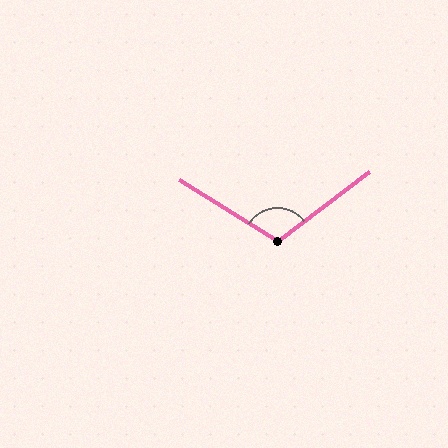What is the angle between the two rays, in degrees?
Approximately 111 degrees.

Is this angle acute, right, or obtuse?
It is obtuse.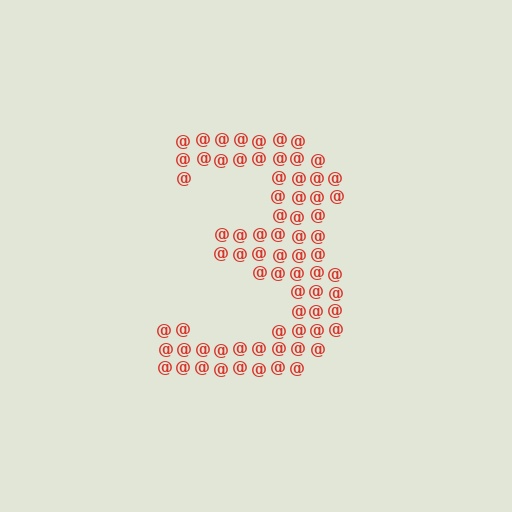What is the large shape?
The large shape is the digit 3.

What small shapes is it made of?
It is made of small at signs.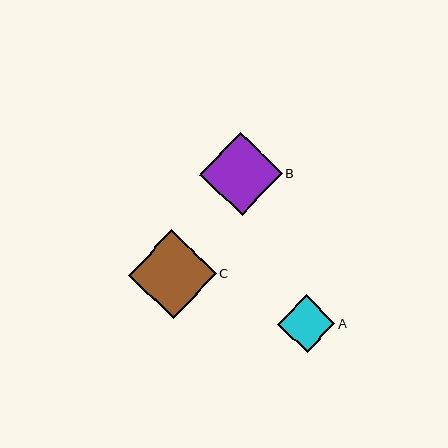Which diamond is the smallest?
Diamond A is the smallest with a size of approximately 57 pixels.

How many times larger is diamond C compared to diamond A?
Diamond C is approximately 1.5 times the size of diamond A.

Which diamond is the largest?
Diamond C is the largest with a size of approximately 88 pixels.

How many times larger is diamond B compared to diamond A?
Diamond B is approximately 1.4 times the size of diamond A.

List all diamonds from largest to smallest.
From largest to smallest: C, B, A.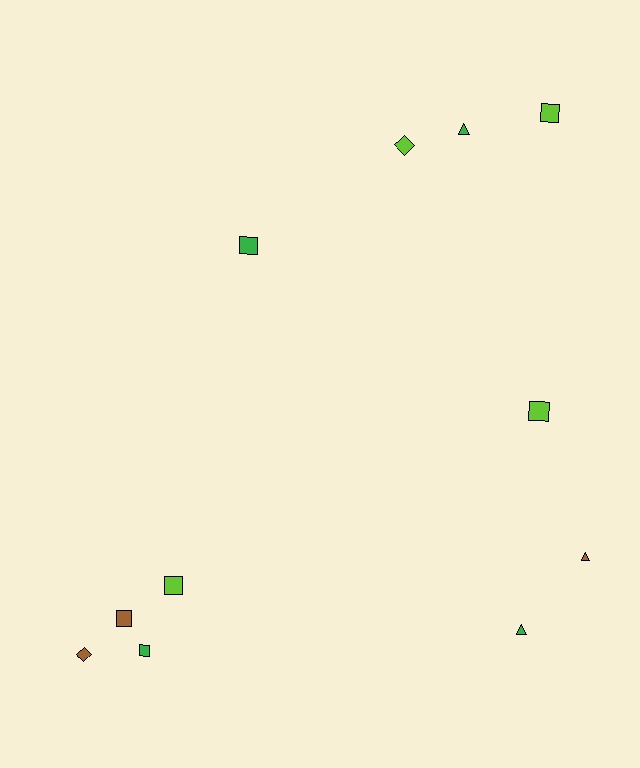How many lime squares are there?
There are 3 lime squares.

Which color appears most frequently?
Lime, with 4 objects.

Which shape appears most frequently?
Square, with 6 objects.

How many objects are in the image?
There are 11 objects.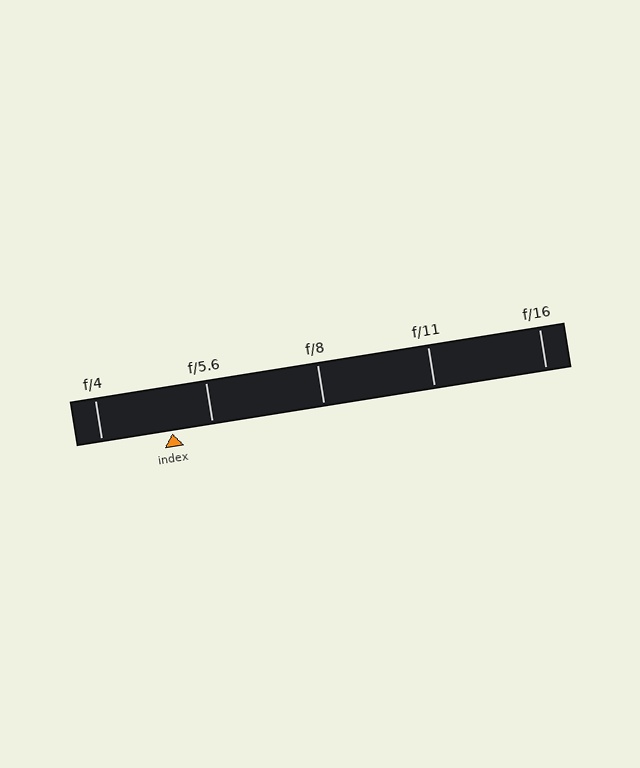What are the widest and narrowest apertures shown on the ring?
The widest aperture shown is f/4 and the narrowest is f/16.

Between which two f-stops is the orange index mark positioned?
The index mark is between f/4 and f/5.6.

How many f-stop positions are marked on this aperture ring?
There are 5 f-stop positions marked.